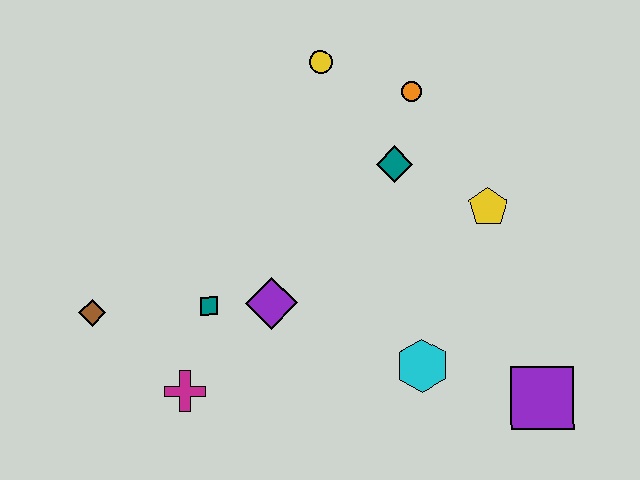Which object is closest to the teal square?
The purple diamond is closest to the teal square.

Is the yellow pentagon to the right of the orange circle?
Yes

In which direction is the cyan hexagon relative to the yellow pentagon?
The cyan hexagon is below the yellow pentagon.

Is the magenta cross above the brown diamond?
No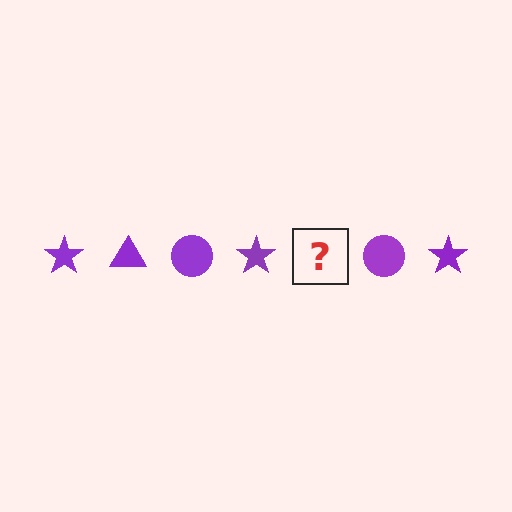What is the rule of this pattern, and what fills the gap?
The rule is that the pattern cycles through star, triangle, circle shapes in purple. The gap should be filled with a purple triangle.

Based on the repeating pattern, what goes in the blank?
The blank should be a purple triangle.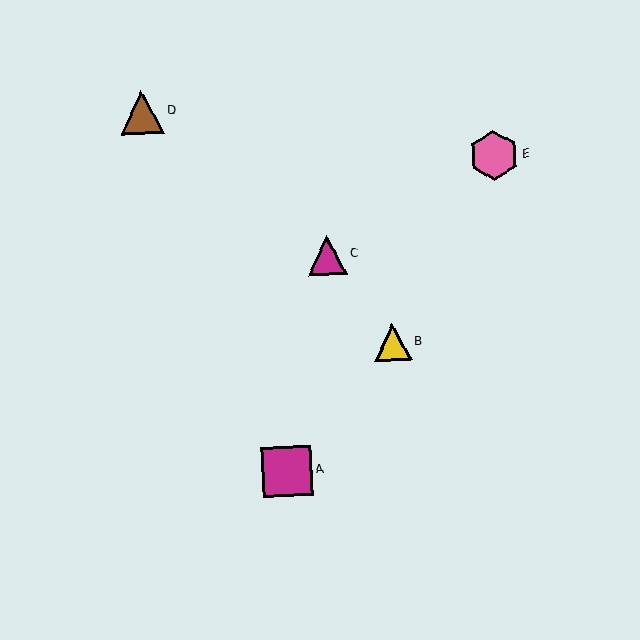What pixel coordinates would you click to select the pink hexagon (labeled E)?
Click at (494, 156) to select the pink hexagon E.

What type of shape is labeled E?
Shape E is a pink hexagon.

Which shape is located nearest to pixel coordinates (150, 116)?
The brown triangle (labeled D) at (142, 112) is nearest to that location.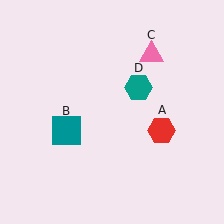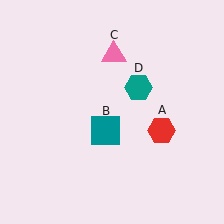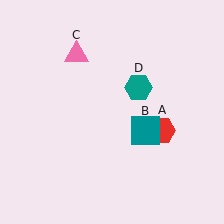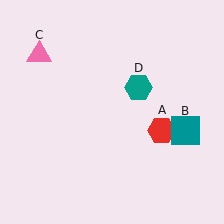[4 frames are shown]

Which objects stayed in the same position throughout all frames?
Red hexagon (object A) and teal hexagon (object D) remained stationary.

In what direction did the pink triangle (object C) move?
The pink triangle (object C) moved left.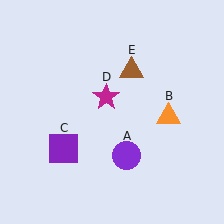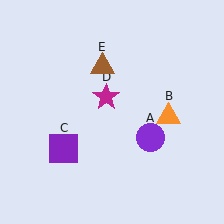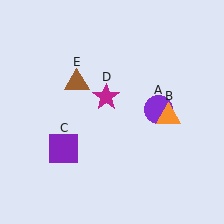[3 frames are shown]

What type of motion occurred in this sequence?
The purple circle (object A), brown triangle (object E) rotated counterclockwise around the center of the scene.